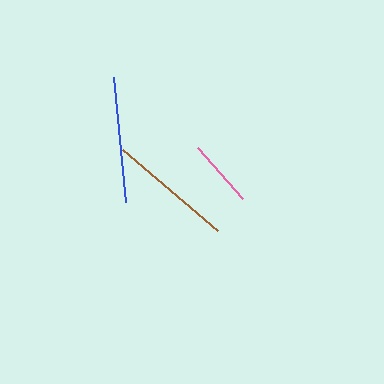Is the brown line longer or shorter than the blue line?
The blue line is longer than the brown line.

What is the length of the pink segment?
The pink segment is approximately 68 pixels long.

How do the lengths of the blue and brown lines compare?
The blue and brown lines are approximately the same length.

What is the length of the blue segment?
The blue segment is approximately 125 pixels long.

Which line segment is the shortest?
The pink line is the shortest at approximately 68 pixels.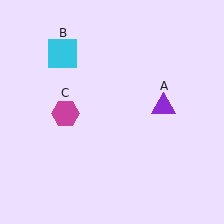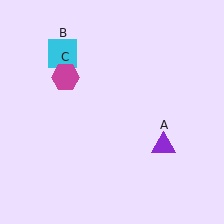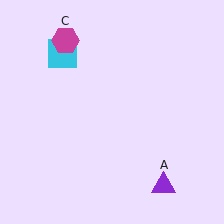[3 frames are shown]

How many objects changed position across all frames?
2 objects changed position: purple triangle (object A), magenta hexagon (object C).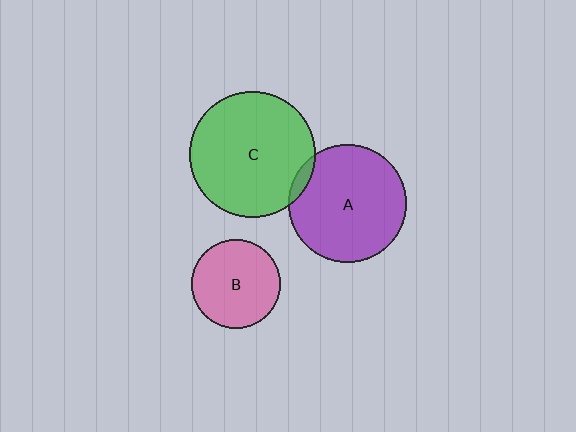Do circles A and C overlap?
Yes.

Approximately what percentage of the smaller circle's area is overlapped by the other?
Approximately 5%.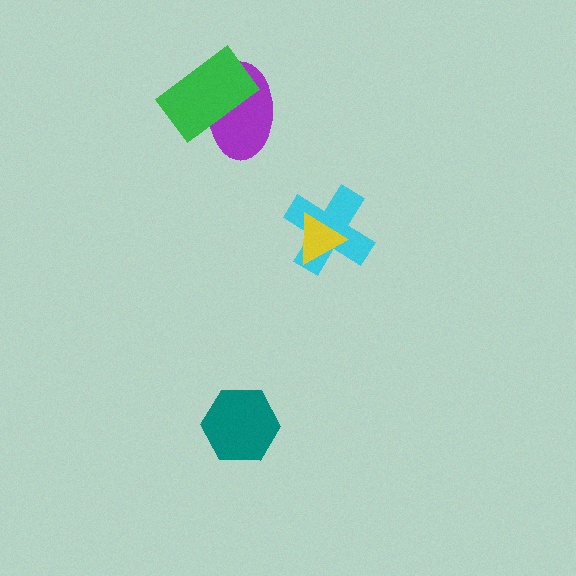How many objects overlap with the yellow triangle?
1 object overlaps with the yellow triangle.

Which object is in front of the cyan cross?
The yellow triangle is in front of the cyan cross.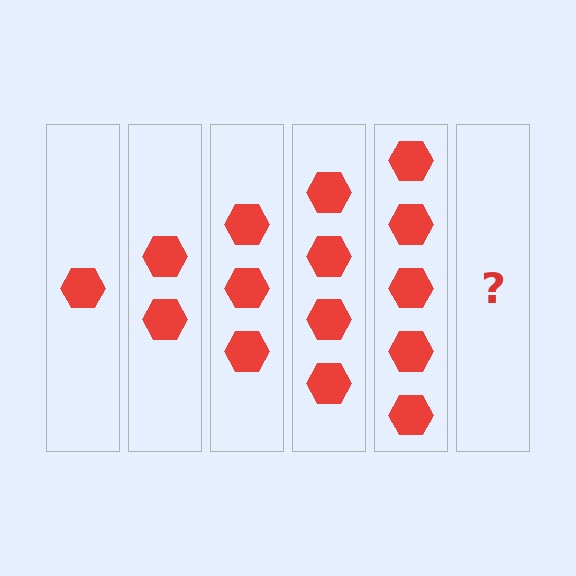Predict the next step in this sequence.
The next step is 6 hexagons.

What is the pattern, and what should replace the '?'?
The pattern is that each step adds one more hexagon. The '?' should be 6 hexagons.